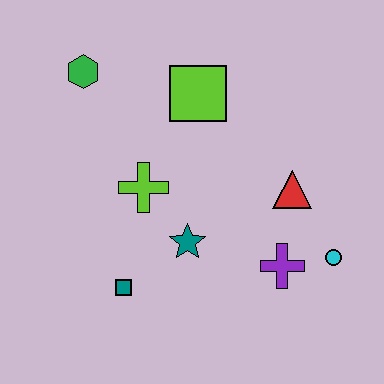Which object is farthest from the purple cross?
The green hexagon is farthest from the purple cross.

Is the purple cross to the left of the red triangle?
Yes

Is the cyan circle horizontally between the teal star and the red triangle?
No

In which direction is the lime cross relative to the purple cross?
The lime cross is to the left of the purple cross.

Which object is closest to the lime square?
The lime cross is closest to the lime square.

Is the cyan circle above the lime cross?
No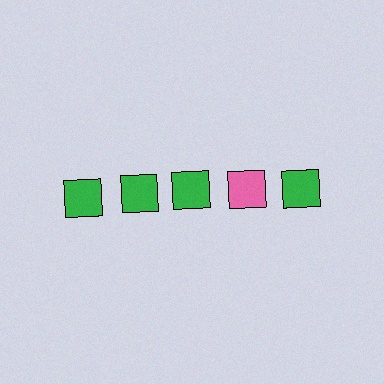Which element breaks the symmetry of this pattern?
The pink square in the top row, second from right column breaks the symmetry. All other shapes are green squares.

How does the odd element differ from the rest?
It has a different color: pink instead of green.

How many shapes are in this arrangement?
There are 5 shapes arranged in a grid pattern.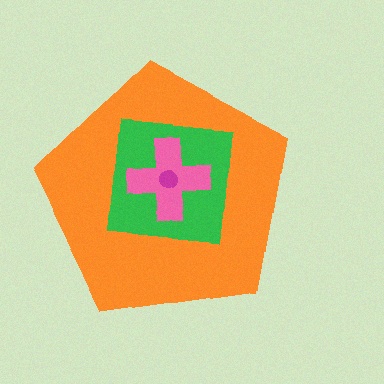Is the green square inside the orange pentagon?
Yes.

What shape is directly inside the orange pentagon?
The green square.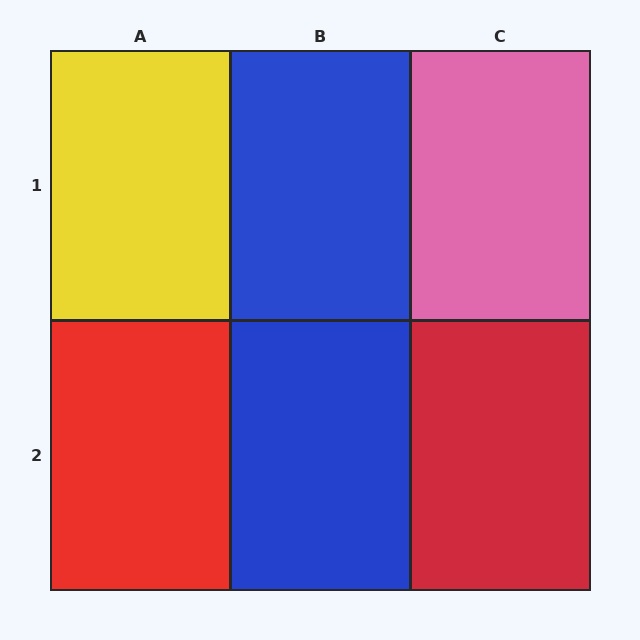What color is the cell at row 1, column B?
Blue.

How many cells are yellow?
1 cell is yellow.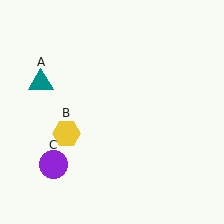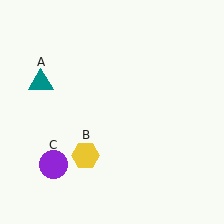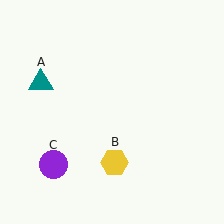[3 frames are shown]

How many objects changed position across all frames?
1 object changed position: yellow hexagon (object B).